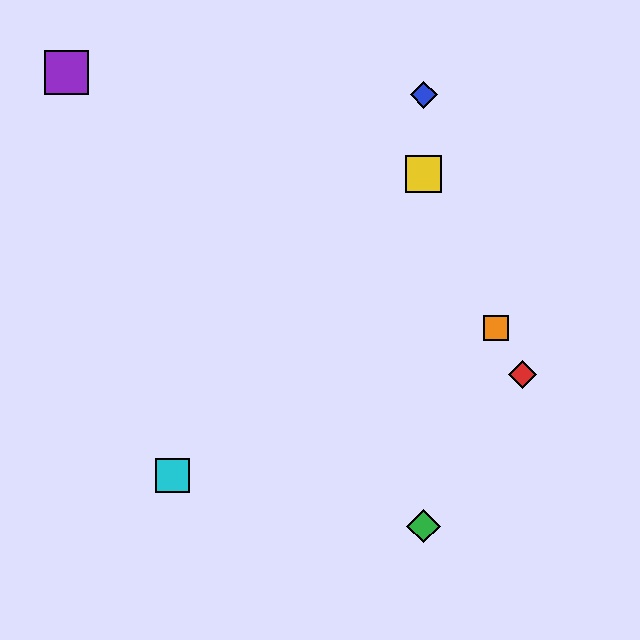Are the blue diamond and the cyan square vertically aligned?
No, the blue diamond is at x≈424 and the cyan square is at x≈173.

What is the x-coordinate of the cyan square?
The cyan square is at x≈173.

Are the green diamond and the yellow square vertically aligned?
Yes, both are at x≈424.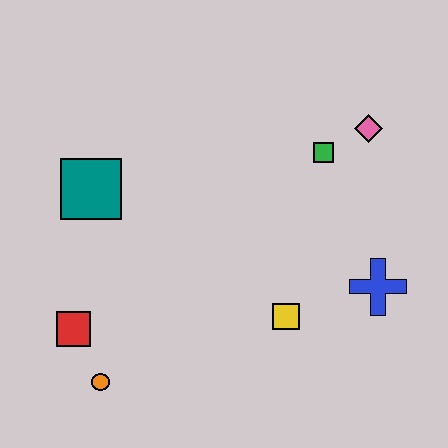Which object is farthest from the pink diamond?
The orange circle is farthest from the pink diamond.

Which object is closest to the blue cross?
The yellow square is closest to the blue cross.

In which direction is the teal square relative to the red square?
The teal square is above the red square.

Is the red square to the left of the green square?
Yes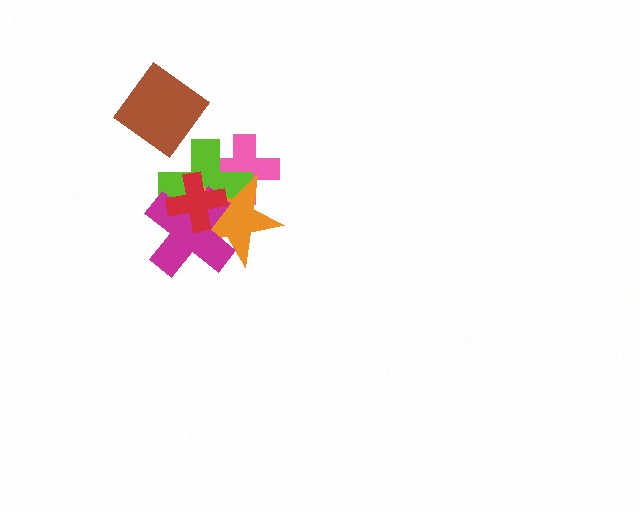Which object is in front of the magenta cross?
The red cross is in front of the magenta cross.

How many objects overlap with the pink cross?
3 objects overlap with the pink cross.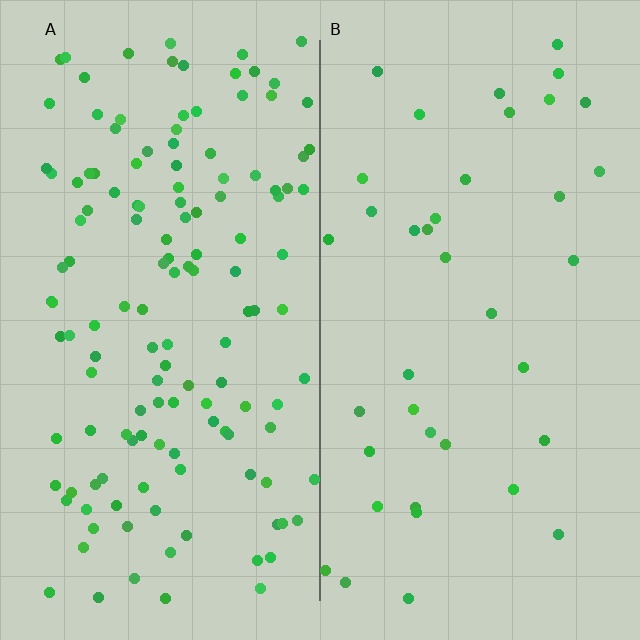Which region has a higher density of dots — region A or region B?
A (the left).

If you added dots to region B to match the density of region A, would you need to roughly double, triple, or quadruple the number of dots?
Approximately quadruple.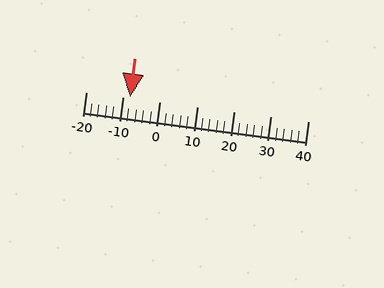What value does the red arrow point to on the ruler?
The red arrow points to approximately -8.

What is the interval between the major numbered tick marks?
The major tick marks are spaced 10 units apart.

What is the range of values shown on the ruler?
The ruler shows values from -20 to 40.